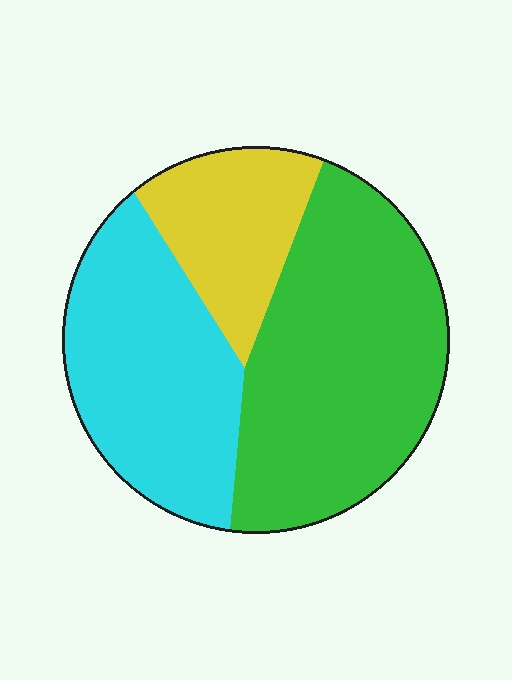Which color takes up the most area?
Green, at roughly 45%.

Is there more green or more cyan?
Green.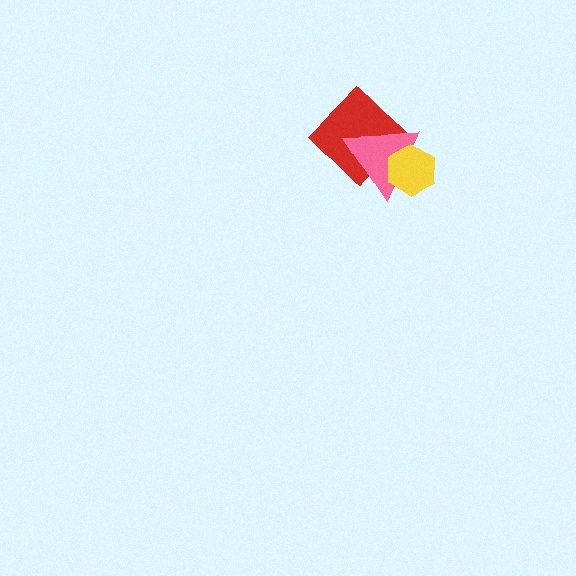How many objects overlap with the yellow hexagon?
2 objects overlap with the yellow hexagon.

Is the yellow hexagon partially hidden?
No, no other shape covers it.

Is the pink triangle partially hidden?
Yes, it is partially covered by another shape.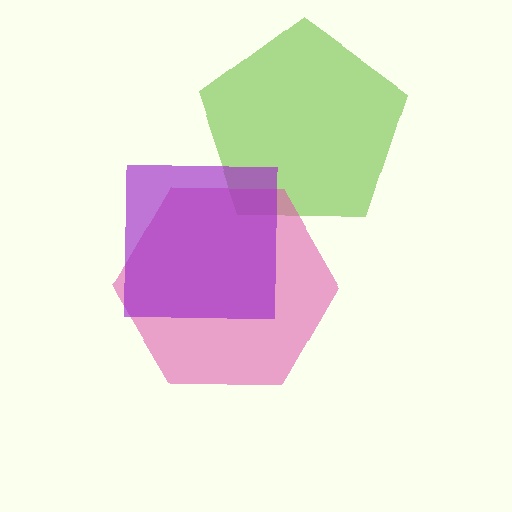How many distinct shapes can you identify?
There are 3 distinct shapes: a lime pentagon, a pink hexagon, a purple square.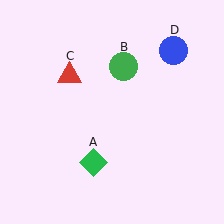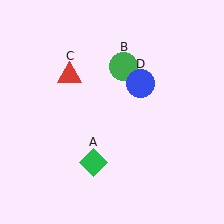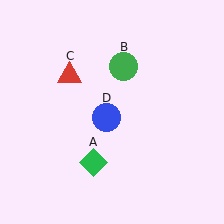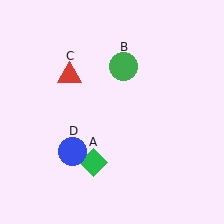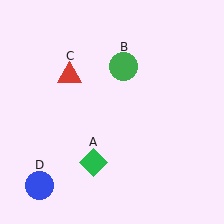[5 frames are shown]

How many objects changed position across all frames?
1 object changed position: blue circle (object D).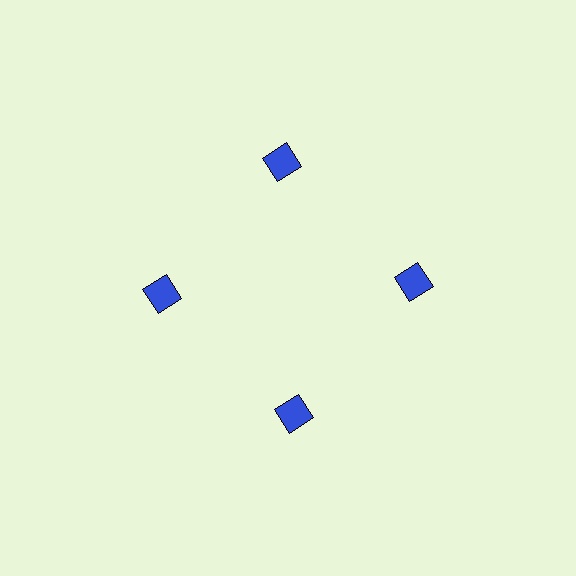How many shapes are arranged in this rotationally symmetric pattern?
There are 4 shapes, arranged in 4 groups of 1.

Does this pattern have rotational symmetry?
Yes, this pattern has 4-fold rotational symmetry. It looks the same after rotating 90 degrees around the center.